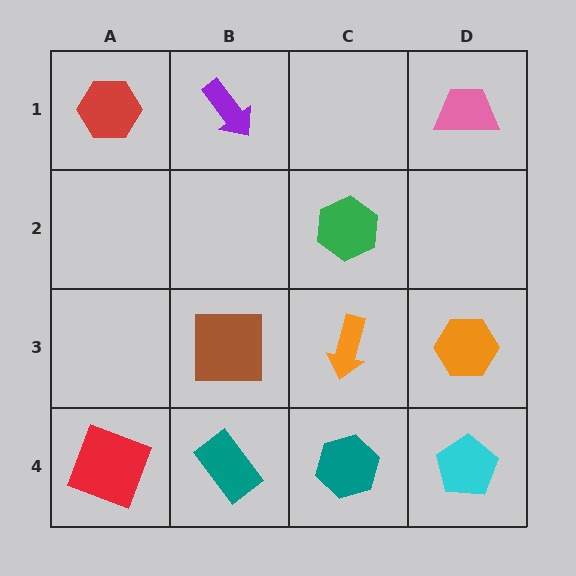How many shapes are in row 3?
3 shapes.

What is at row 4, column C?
A teal hexagon.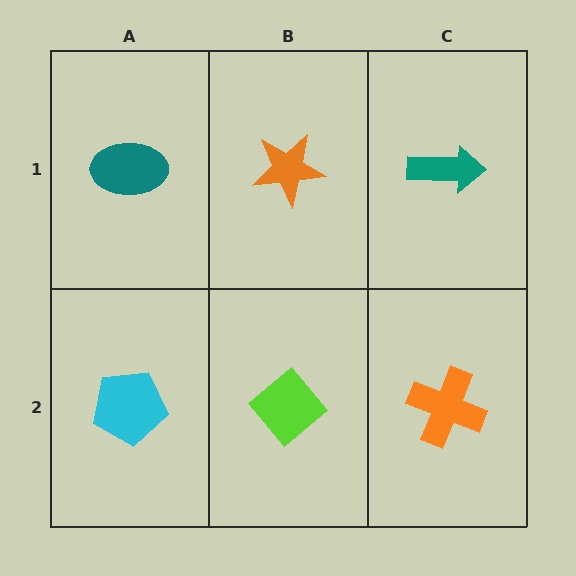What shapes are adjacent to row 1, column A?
A cyan pentagon (row 2, column A), an orange star (row 1, column B).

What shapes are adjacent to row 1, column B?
A lime diamond (row 2, column B), a teal ellipse (row 1, column A), a teal arrow (row 1, column C).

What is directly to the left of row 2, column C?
A lime diamond.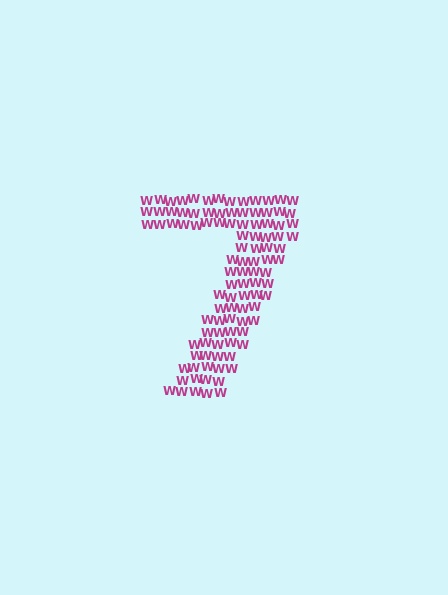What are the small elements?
The small elements are letter W's.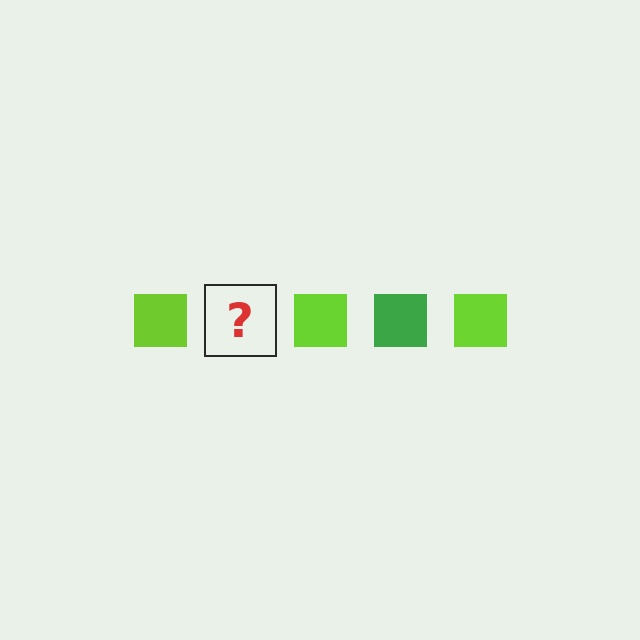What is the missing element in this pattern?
The missing element is a green square.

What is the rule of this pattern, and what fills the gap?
The rule is that the pattern cycles through lime, green squares. The gap should be filled with a green square.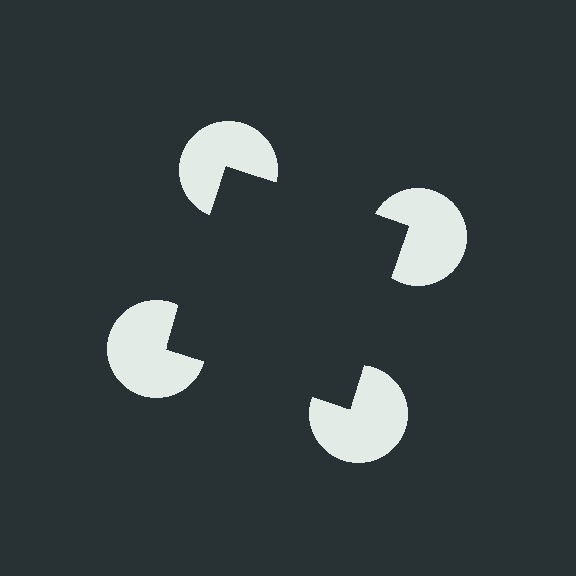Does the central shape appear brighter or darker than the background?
It typically appears slightly darker than the background, even though no actual brightness change is drawn.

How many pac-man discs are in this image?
There are 4 — one at each vertex of the illusory square.